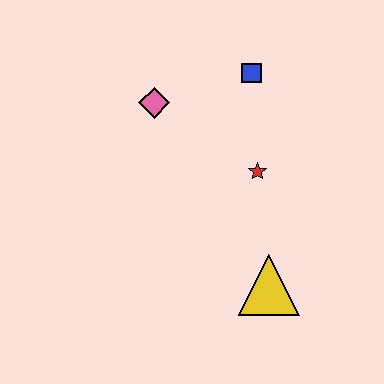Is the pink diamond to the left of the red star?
Yes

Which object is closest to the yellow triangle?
The red star is closest to the yellow triangle.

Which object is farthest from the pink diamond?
The yellow triangle is farthest from the pink diamond.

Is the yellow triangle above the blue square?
No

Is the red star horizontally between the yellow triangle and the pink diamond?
Yes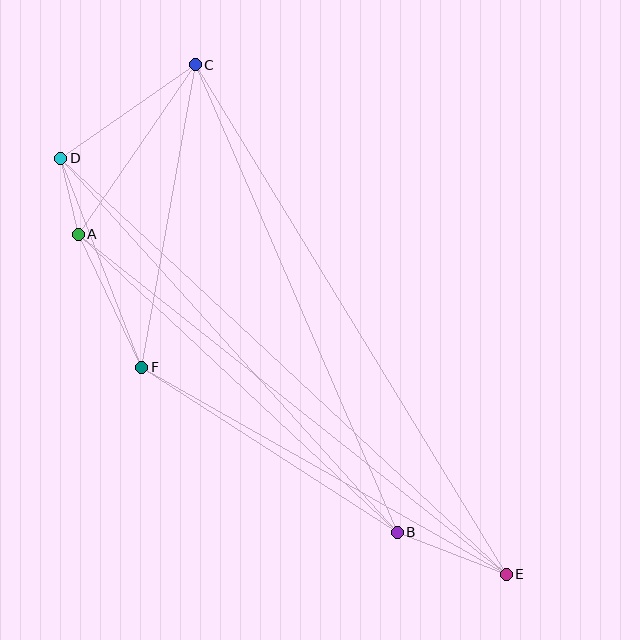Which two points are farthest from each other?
Points D and E are farthest from each other.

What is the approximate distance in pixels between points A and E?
The distance between A and E is approximately 547 pixels.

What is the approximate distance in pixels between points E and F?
The distance between E and F is approximately 420 pixels.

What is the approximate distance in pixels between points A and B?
The distance between A and B is approximately 437 pixels.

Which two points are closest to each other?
Points A and D are closest to each other.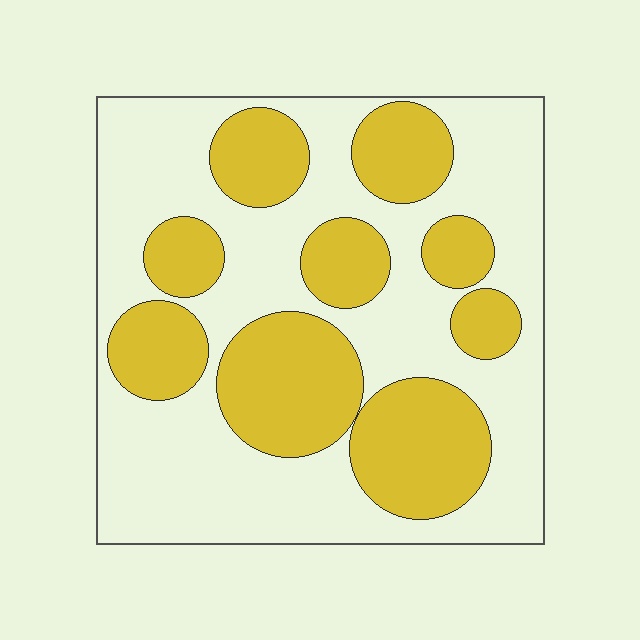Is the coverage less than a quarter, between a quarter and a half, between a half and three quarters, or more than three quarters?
Between a quarter and a half.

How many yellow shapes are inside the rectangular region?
9.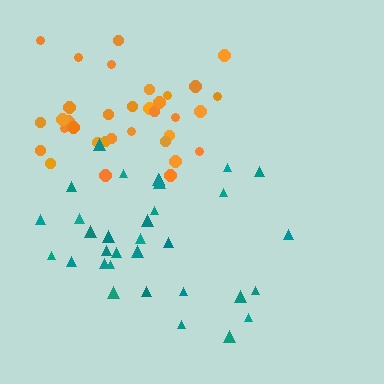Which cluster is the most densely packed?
Orange.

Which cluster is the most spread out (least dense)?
Teal.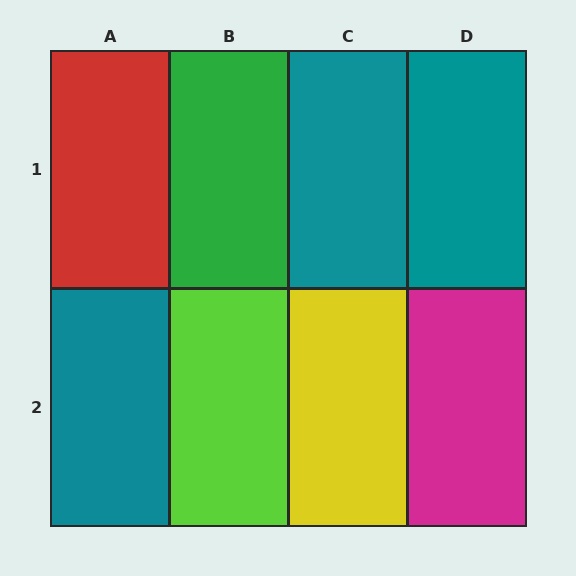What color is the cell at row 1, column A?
Red.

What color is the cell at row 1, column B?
Green.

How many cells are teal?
3 cells are teal.